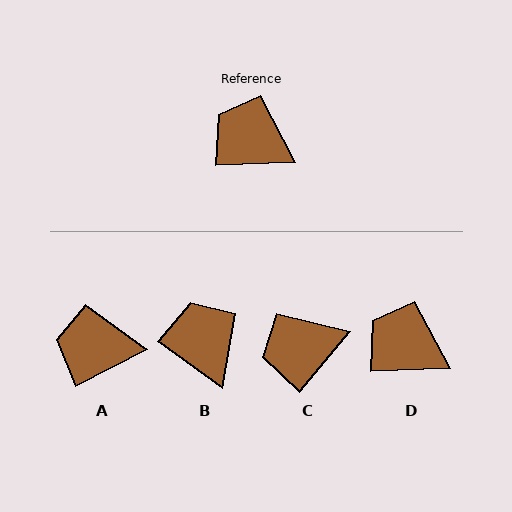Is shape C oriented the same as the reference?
No, it is off by about 48 degrees.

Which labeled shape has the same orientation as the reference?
D.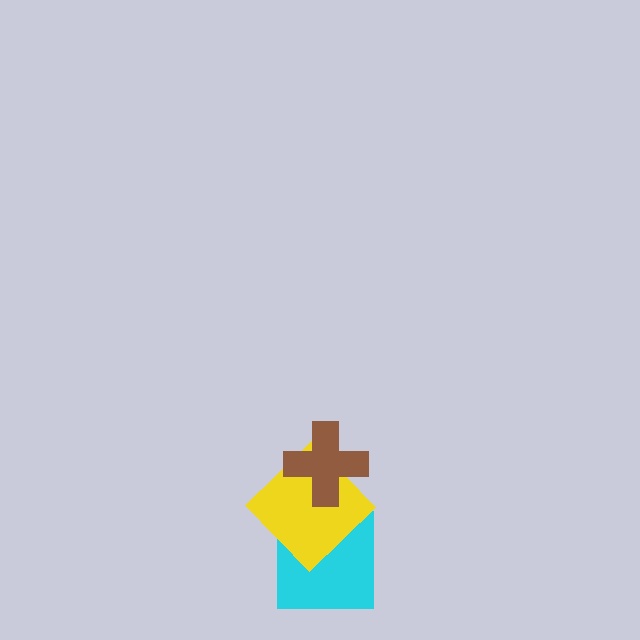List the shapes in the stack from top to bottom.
From top to bottom: the brown cross, the yellow diamond, the cyan square.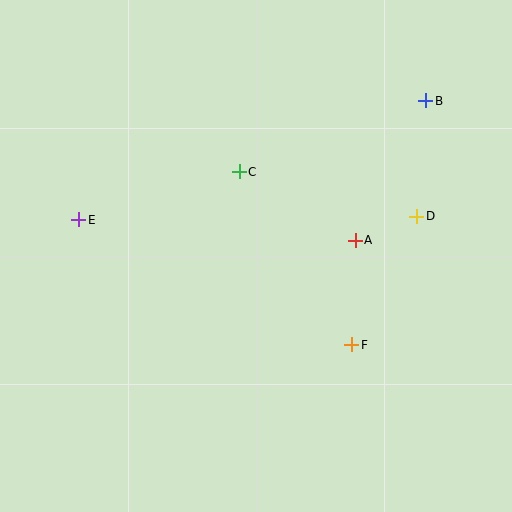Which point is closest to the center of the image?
Point C at (239, 172) is closest to the center.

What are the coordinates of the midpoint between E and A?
The midpoint between E and A is at (217, 230).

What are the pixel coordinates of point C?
Point C is at (239, 172).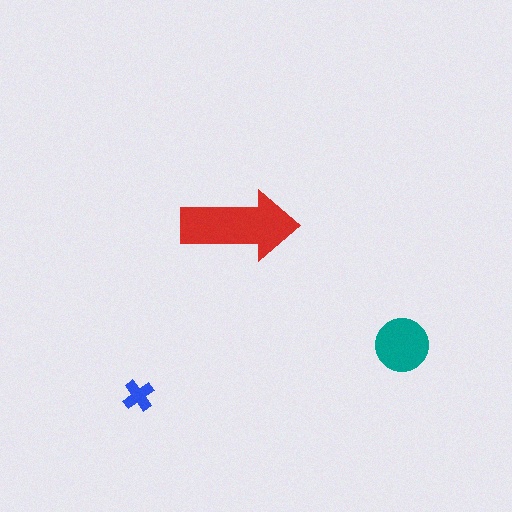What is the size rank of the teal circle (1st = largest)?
2nd.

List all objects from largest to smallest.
The red arrow, the teal circle, the blue cross.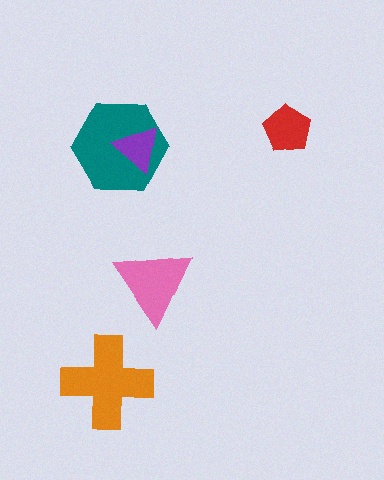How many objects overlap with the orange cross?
0 objects overlap with the orange cross.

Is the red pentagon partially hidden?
No, no other shape covers it.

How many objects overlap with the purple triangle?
1 object overlaps with the purple triangle.